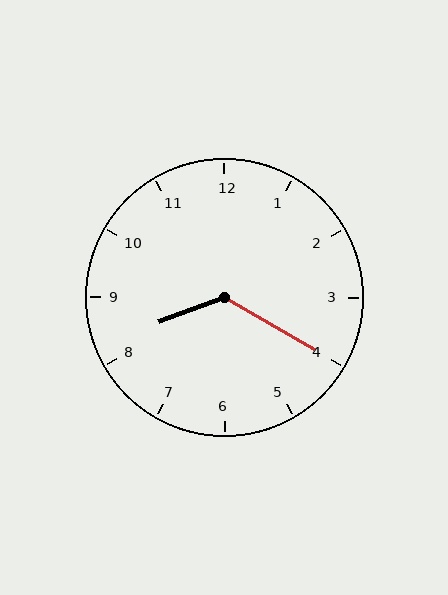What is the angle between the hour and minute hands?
Approximately 130 degrees.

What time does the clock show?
8:20.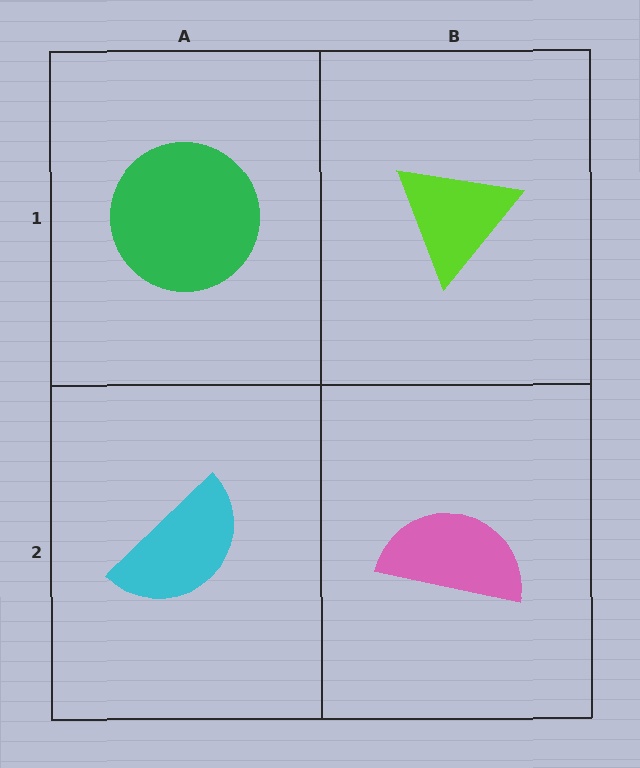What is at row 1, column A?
A green circle.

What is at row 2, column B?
A pink semicircle.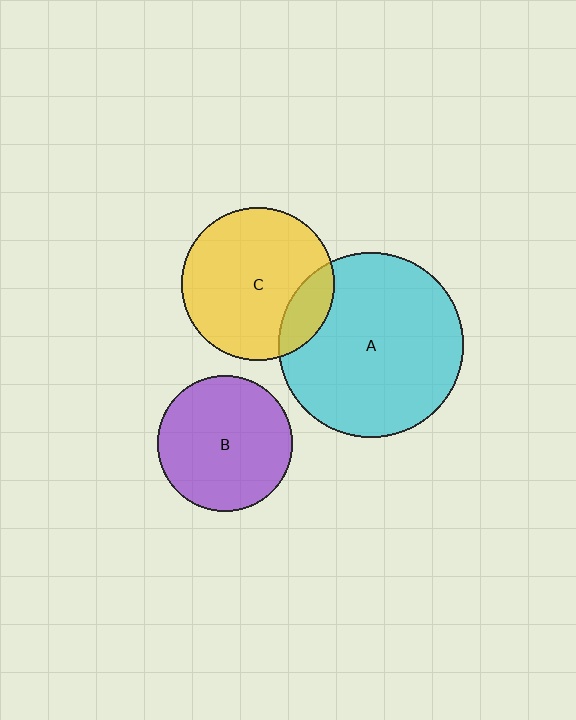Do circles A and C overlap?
Yes.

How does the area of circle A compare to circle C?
Approximately 1.5 times.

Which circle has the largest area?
Circle A (cyan).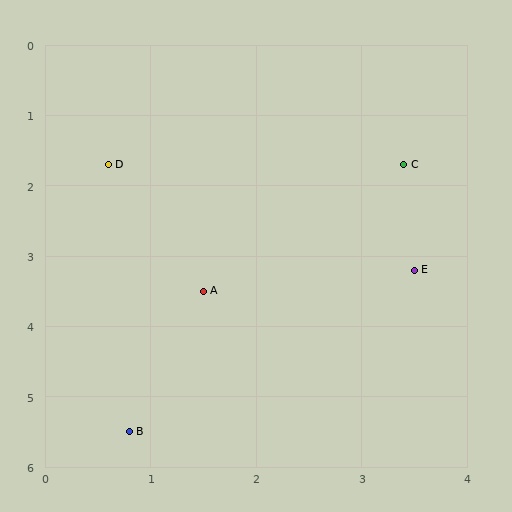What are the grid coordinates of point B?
Point B is at approximately (0.8, 5.5).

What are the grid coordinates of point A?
Point A is at approximately (1.5, 3.5).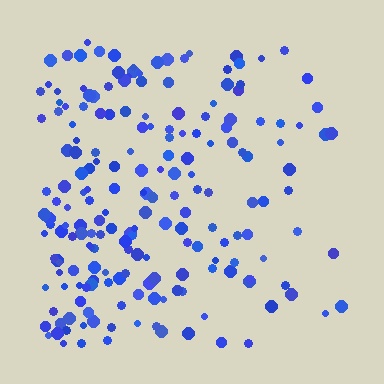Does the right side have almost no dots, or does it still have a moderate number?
Still a moderate number, just noticeably fewer than the left.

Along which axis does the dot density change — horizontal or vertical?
Horizontal.